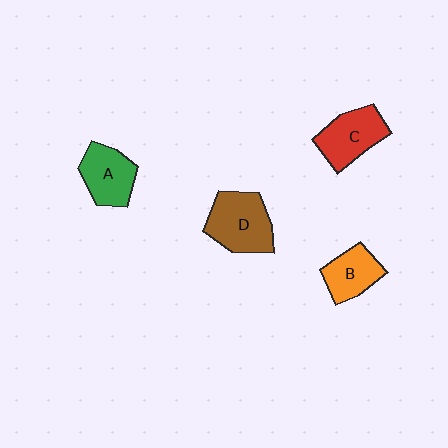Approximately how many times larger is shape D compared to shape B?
Approximately 1.5 times.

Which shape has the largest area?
Shape D (brown).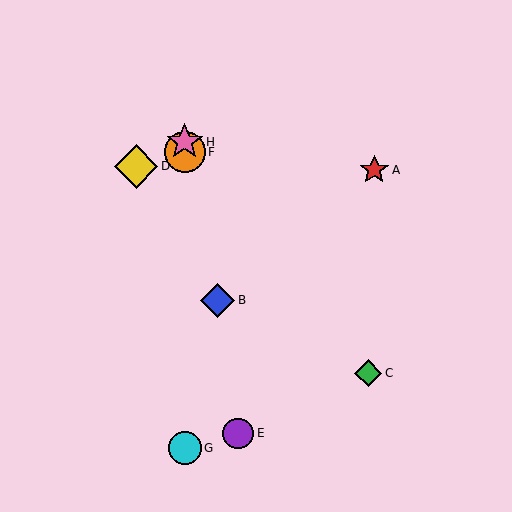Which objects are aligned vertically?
Objects F, G, H are aligned vertically.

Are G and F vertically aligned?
Yes, both are at x≈185.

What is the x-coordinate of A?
Object A is at x≈374.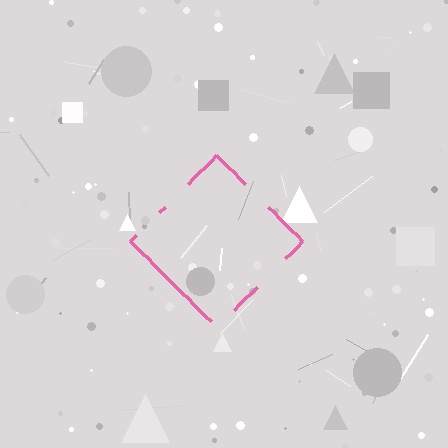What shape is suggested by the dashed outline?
The dashed outline suggests a diamond.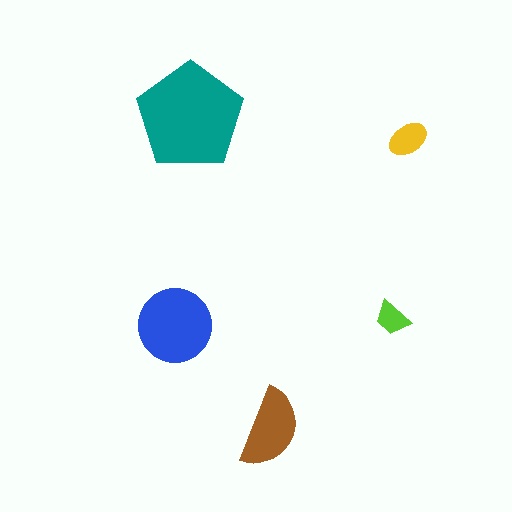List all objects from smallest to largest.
The lime trapezoid, the yellow ellipse, the brown semicircle, the blue circle, the teal pentagon.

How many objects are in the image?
There are 5 objects in the image.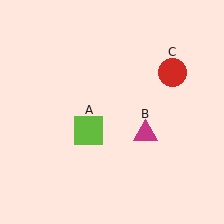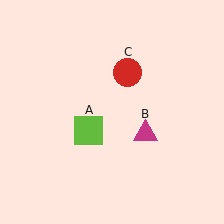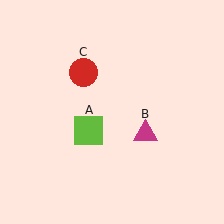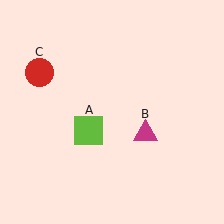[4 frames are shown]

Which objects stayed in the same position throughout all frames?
Lime square (object A) and magenta triangle (object B) remained stationary.